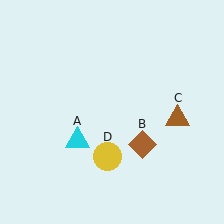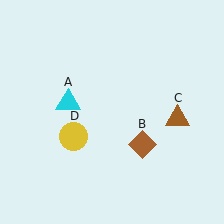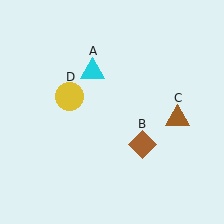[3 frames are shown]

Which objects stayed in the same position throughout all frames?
Brown diamond (object B) and brown triangle (object C) remained stationary.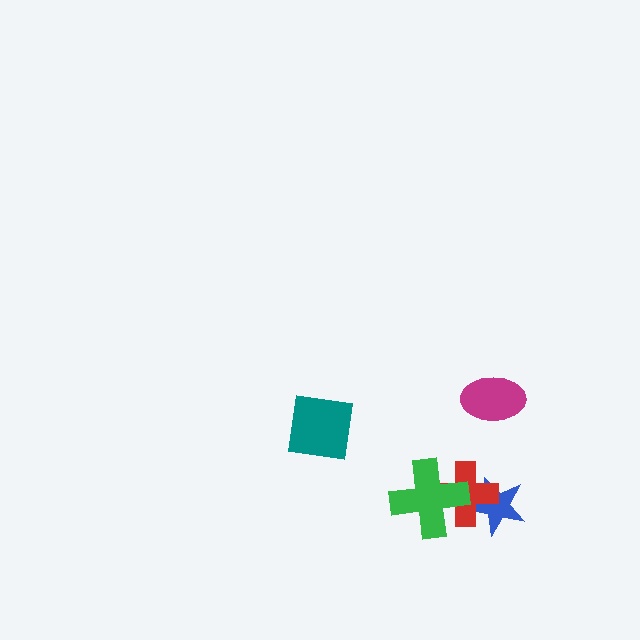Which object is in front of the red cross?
The green cross is in front of the red cross.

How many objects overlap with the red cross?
2 objects overlap with the red cross.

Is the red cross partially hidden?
Yes, it is partially covered by another shape.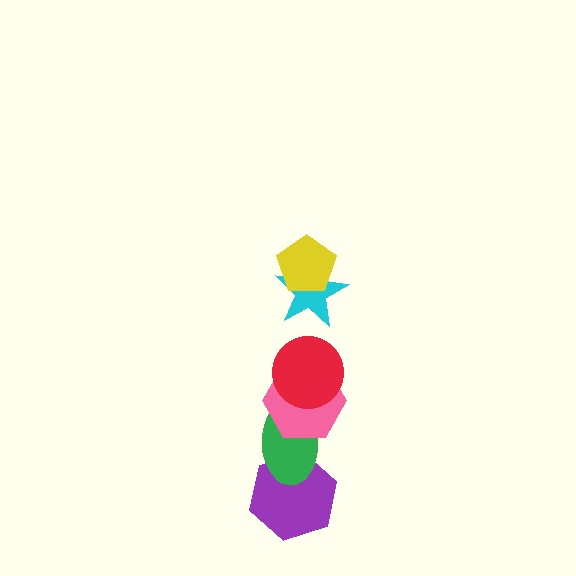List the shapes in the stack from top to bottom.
From top to bottom: the yellow pentagon, the cyan star, the red circle, the pink hexagon, the green ellipse, the purple hexagon.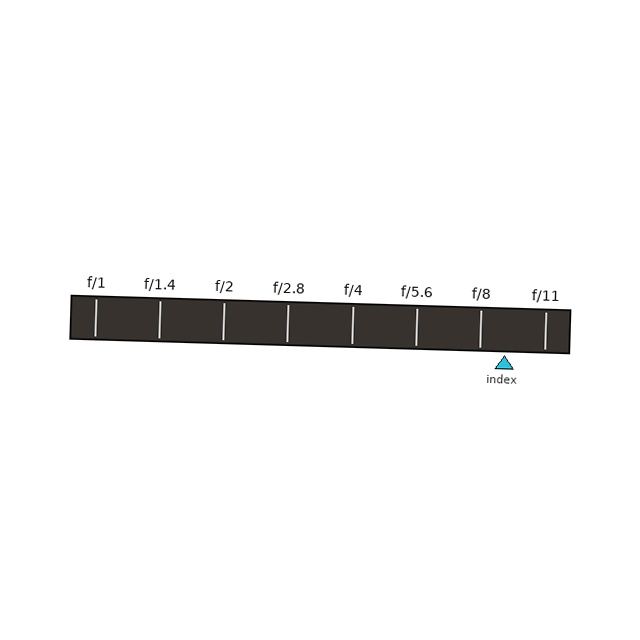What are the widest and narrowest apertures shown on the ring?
The widest aperture shown is f/1 and the narrowest is f/11.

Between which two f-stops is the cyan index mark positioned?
The index mark is between f/8 and f/11.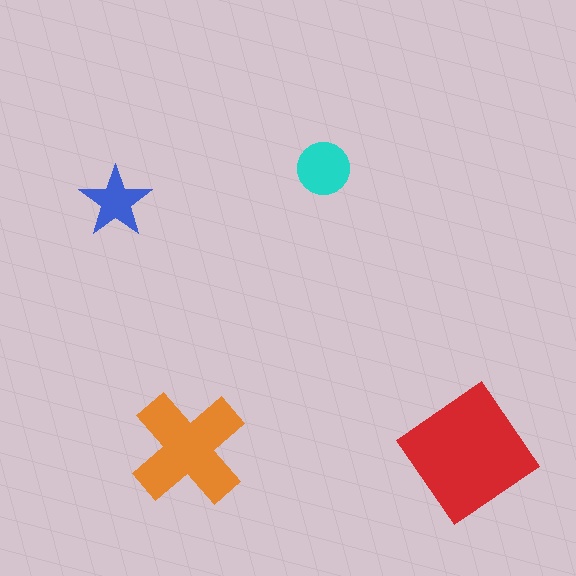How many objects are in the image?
There are 4 objects in the image.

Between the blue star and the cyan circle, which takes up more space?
The cyan circle.